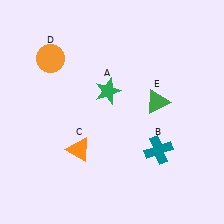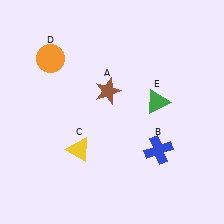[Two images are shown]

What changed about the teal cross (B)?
In Image 1, B is teal. In Image 2, it changed to blue.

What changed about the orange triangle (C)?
In Image 1, C is orange. In Image 2, it changed to yellow.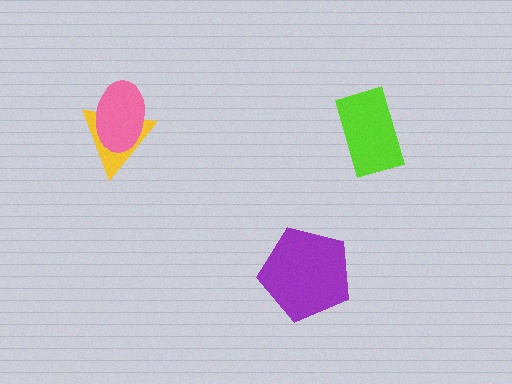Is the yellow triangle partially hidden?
Yes, it is partially covered by another shape.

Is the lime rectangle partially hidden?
No, no other shape covers it.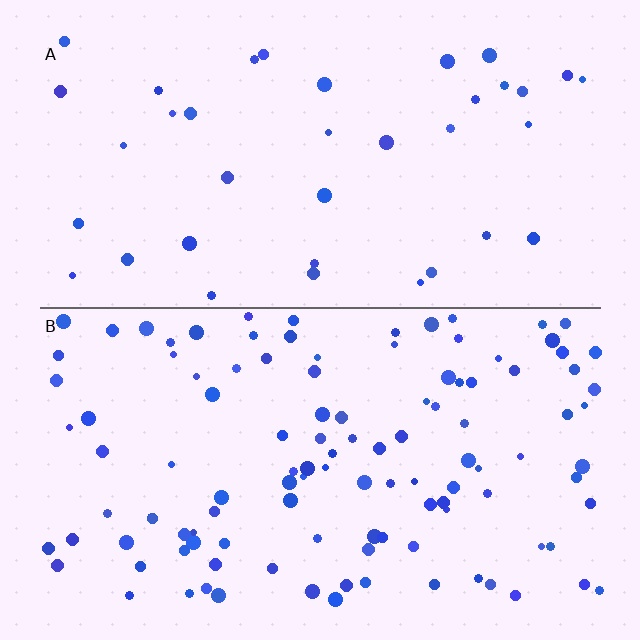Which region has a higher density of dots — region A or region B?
B (the bottom).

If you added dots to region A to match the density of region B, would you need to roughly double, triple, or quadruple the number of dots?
Approximately triple.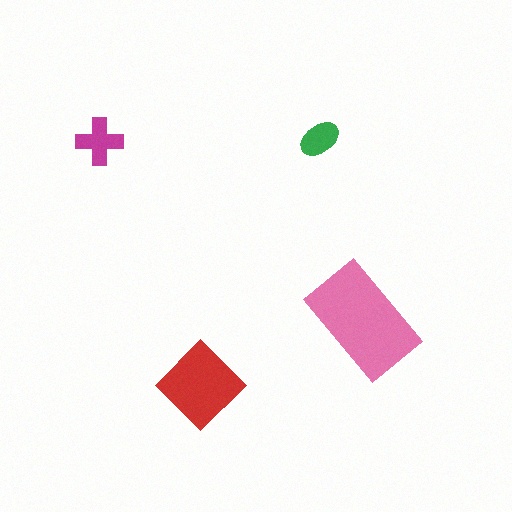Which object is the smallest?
The green ellipse.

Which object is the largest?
The pink rectangle.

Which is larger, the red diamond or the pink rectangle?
The pink rectangle.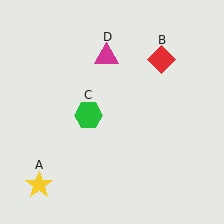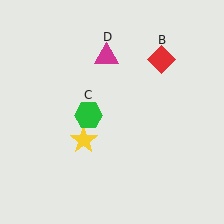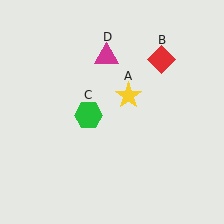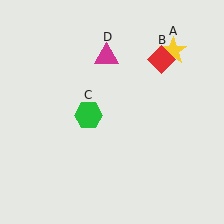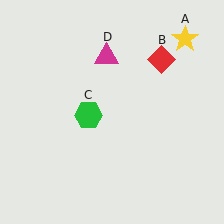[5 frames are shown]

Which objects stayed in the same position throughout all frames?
Red diamond (object B) and green hexagon (object C) and magenta triangle (object D) remained stationary.